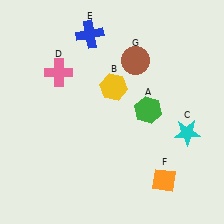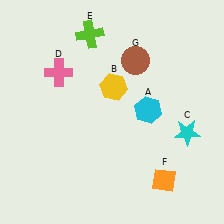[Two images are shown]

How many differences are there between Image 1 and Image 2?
There are 2 differences between the two images.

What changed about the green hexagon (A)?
In Image 1, A is green. In Image 2, it changed to cyan.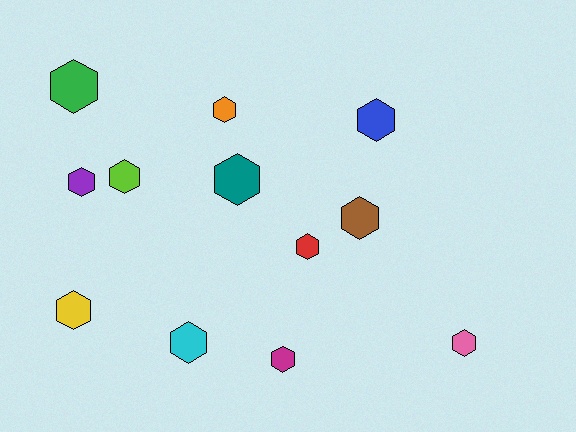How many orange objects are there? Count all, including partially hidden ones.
There is 1 orange object.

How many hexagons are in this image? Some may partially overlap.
There are 12 hexagons.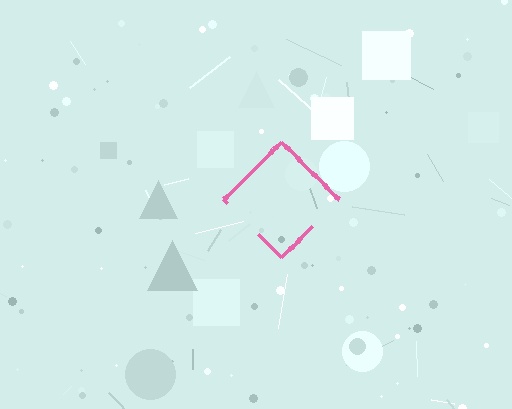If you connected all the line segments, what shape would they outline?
They would outline a diamond.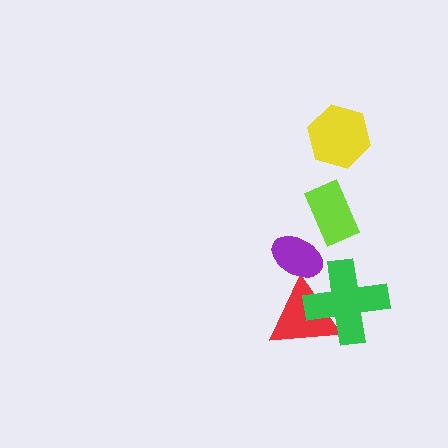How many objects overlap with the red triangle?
2 objects overlap with the red triangle.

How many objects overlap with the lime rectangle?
0 objects overlap with the lime rectangle.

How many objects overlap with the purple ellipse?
1 object overlaps with the purple ellipse.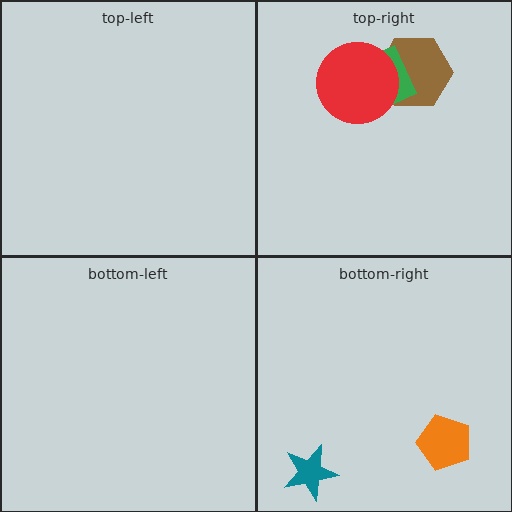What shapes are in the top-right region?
The brown hexagon, the green square, the red circle.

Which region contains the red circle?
The top-right region.